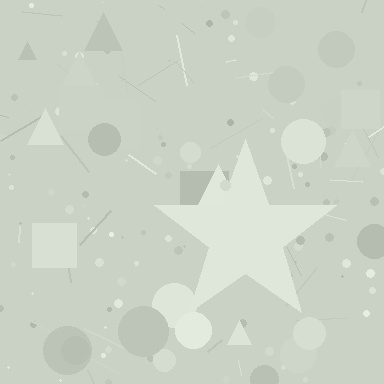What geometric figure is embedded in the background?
A star is embedded in the background.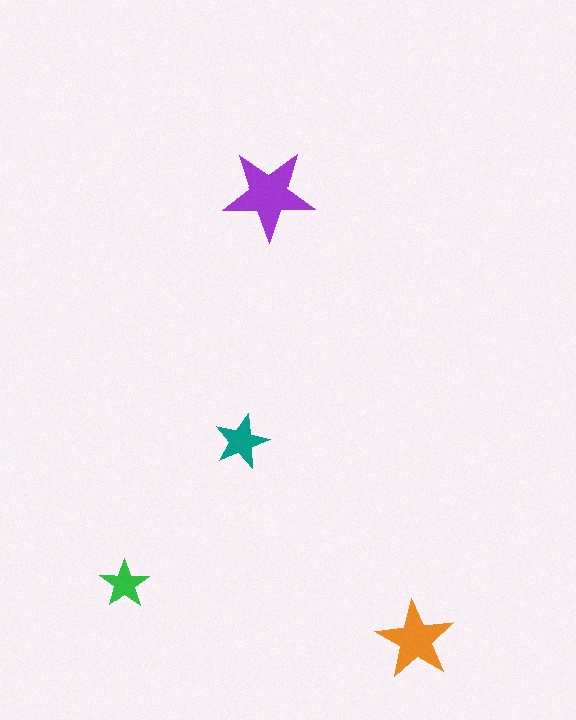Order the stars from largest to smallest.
the purple one, the orange one, the teal one, the green one.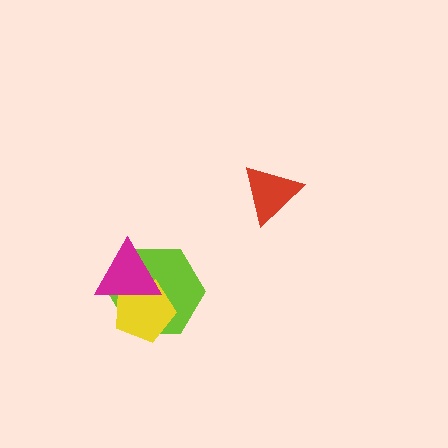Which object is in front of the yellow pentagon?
The magenta triangle is in front of the yellow pentagon.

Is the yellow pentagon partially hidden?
Yes, it is partially covered by another shape.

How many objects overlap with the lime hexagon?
2 objects overlap with the lime hexagon.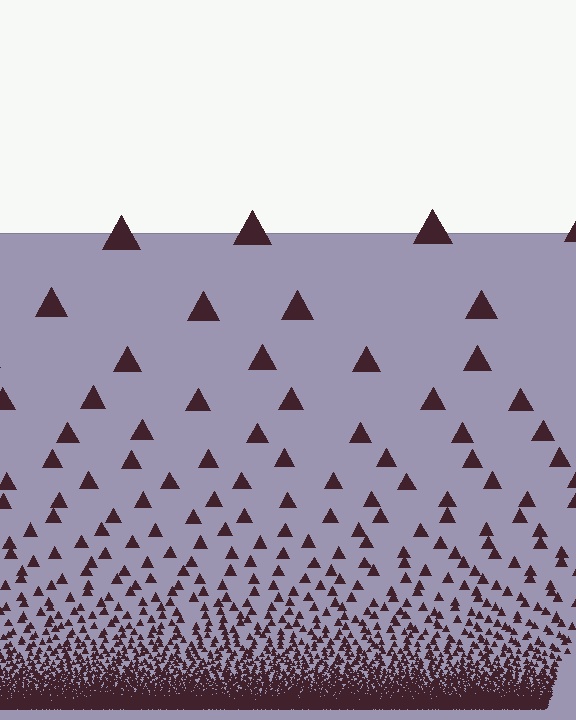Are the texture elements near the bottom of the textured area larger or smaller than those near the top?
Smaller. The gradient is inverted — elements near the bottom are smaller and denser.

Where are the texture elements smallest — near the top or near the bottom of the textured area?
Near the bottom.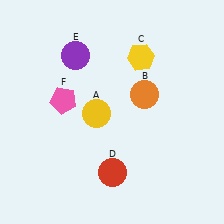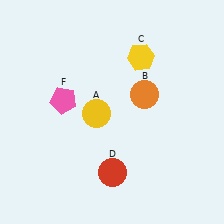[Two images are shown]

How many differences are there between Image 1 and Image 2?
There is 1 difference between the two images.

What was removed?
The purple circle (E) was removed in Image 2.